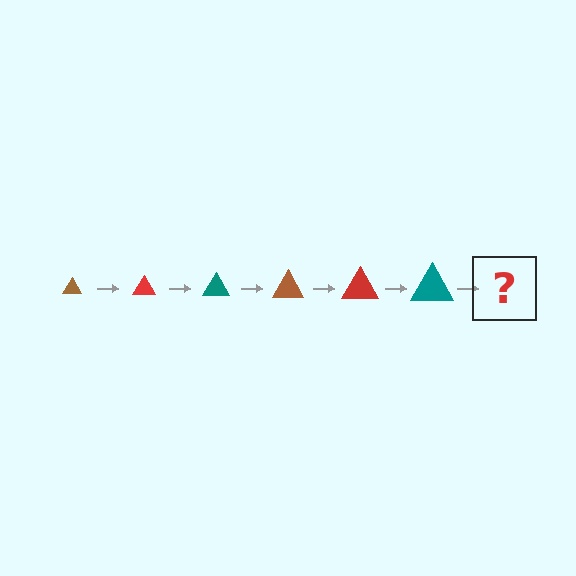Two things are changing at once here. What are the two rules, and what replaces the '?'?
The two rules are that the triangle grows larger each step and the color cycles through brown, red, and teal. The '?' should be a brown triangle, larger than the previous one.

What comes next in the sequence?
The next element should be a brown triangle, larger than the previous one.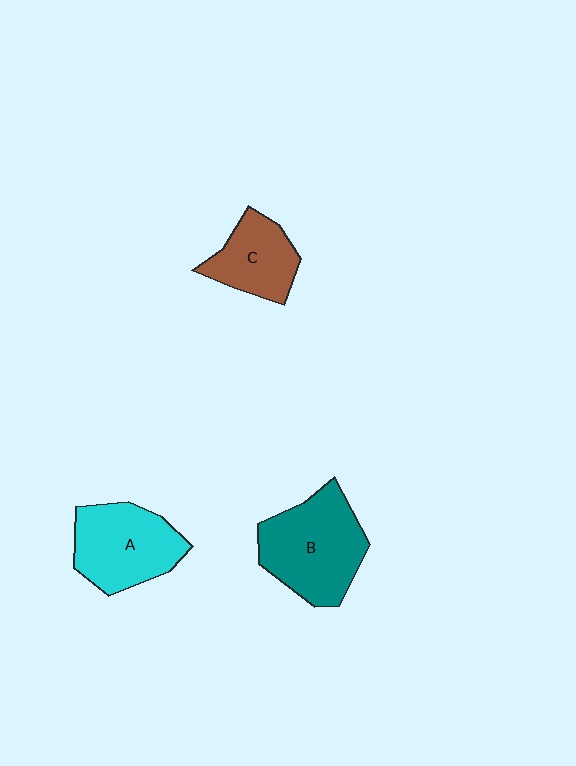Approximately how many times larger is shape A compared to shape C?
Approximately 1.4 times.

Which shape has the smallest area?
Shape C (brown).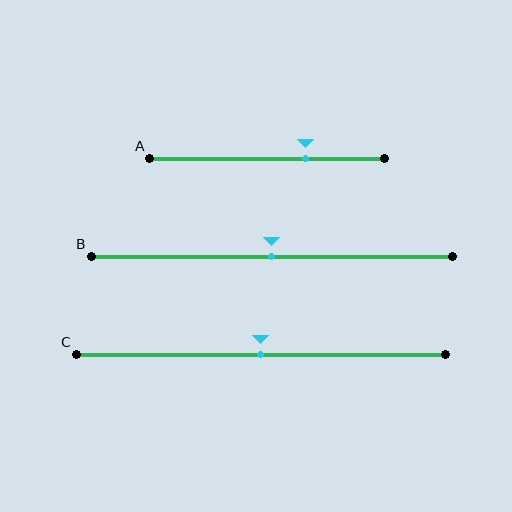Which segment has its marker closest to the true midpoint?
Segment B has its marker closest to the true midpoint.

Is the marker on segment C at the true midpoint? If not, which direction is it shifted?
Yes, the marker on segment C is at the true midpoint.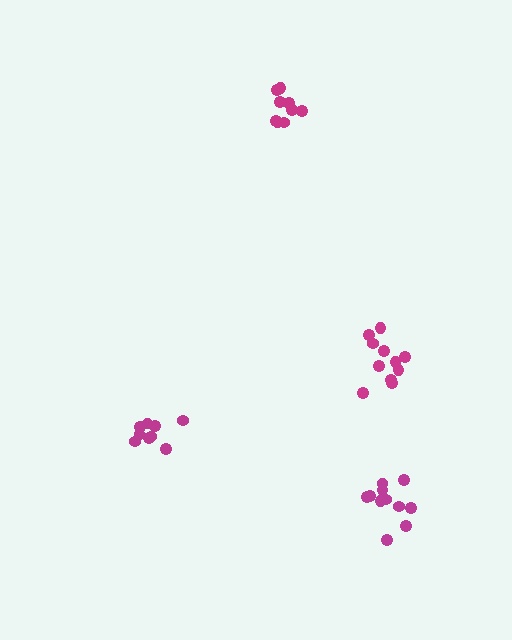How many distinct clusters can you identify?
There are 4 distinct clusters.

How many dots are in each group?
Group 1: 11 dots, Group 2: 9 dots, Group 3: 11 dots, Group 4: 9 dots (40 total).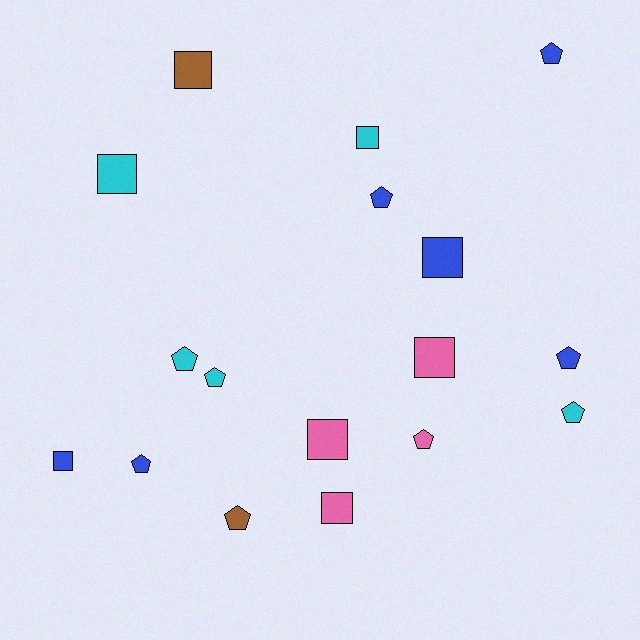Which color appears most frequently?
Blue, with 6 objects.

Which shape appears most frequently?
Pentagon, with 9 objects.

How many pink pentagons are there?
There is 1 pink pentagon.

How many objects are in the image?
There are 17 objects.